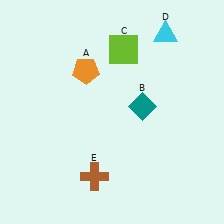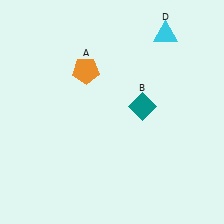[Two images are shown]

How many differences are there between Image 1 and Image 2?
There are 2 differences between the two images.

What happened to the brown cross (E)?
The brown cross (E) was removed in Image 2. It was in the bottom-left area of Image 1.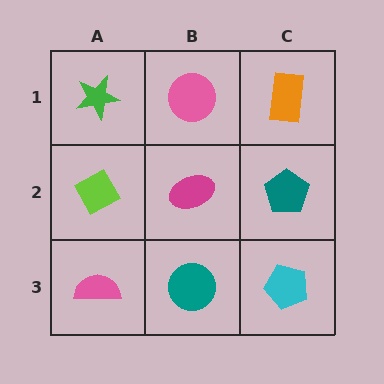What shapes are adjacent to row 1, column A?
A lime diamond (row 2, column A), a pink circle (row 1, column B).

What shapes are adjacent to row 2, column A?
A green star (row 1, column A), a pink semicircle (row 3, column A), a magenta ellipse (row 2, column B).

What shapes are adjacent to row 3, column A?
A lime diamond (row 2, column A), a teal circle (row 3, column B).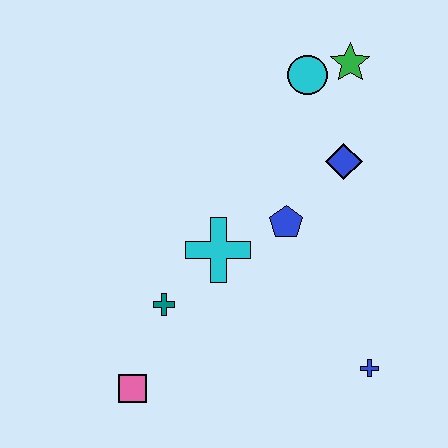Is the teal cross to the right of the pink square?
Yes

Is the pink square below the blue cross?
Yes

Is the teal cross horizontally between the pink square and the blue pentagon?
Yes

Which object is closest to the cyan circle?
The green star is closest to the cyan circle.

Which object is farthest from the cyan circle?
The pink square is farthest from the cyan circle.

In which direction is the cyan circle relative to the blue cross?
The cyan circle is above the blue cross.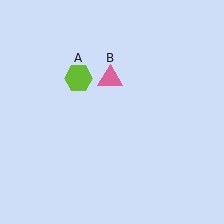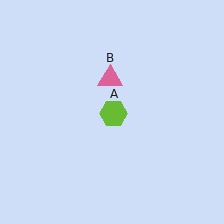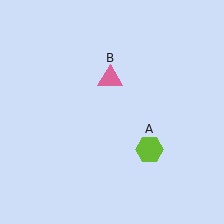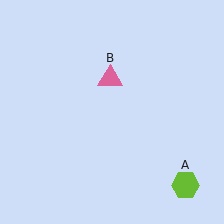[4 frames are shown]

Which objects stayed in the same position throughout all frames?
Pink triangle (object B) remained stationary.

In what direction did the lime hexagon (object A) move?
The lime hexagon (object A) moved down and to the right.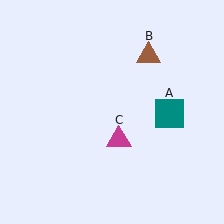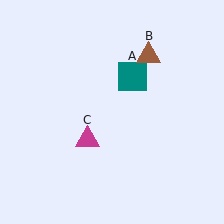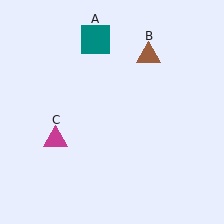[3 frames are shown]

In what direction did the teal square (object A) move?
The teal square (object A) moved up and to the left.